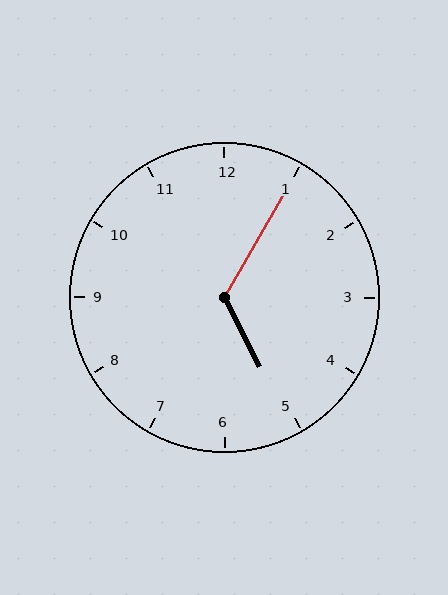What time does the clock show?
5:05.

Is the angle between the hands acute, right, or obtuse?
It is obtuse.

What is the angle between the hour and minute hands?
Approximately 122 degrees.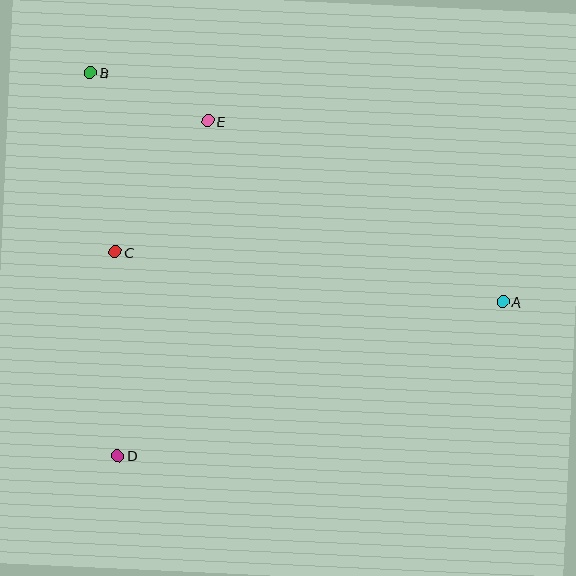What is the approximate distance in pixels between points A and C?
The distance between A and C is approximately 391 pixels.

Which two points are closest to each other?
Points B and E are closest to each other.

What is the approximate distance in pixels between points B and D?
The distance between B and D is approximately 384 pixels.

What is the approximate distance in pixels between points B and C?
The distance between B and C is approximately 181 pixels.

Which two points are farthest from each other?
Points A and B are farthest from each other.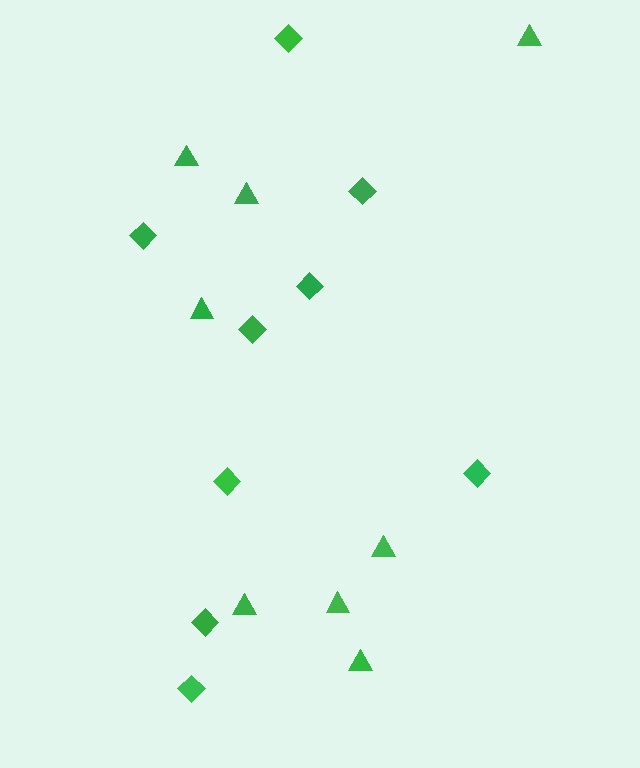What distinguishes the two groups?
There are 2 groups: one group of triangles (8) and one group of diamonds (9).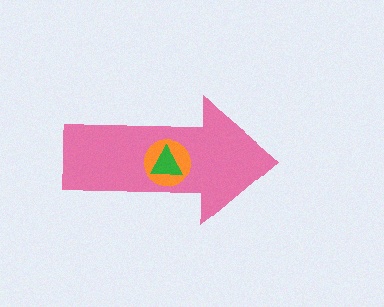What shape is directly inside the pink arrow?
The orange circle.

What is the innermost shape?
The green triangle.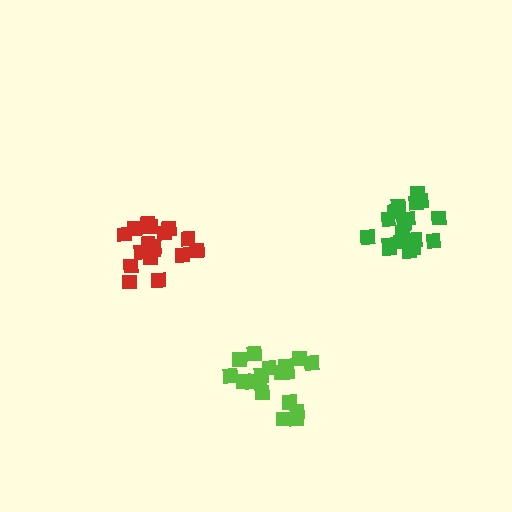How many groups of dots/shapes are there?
There are 3 groups.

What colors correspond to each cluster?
The clusters are colored: green, red, lime.